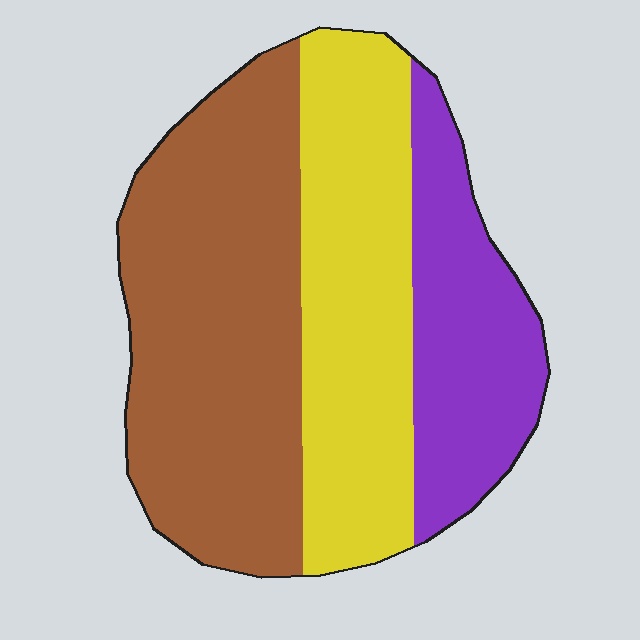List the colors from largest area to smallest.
From largest to smallest: brown, yellow, purple.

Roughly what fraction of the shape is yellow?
Yellow covers about 35% of the shape.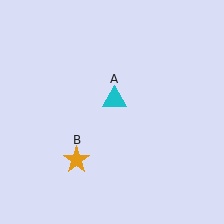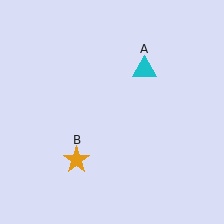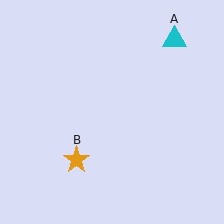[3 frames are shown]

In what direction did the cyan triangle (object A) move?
The cyan triangle (object A) moved up and to the right.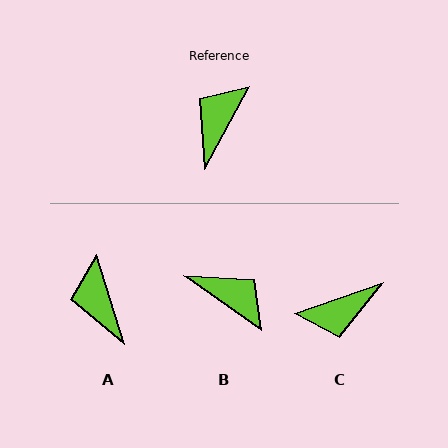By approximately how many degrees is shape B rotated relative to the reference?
Approximately 96 degrees clockwise.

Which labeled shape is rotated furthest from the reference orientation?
C, about 138 degrees away.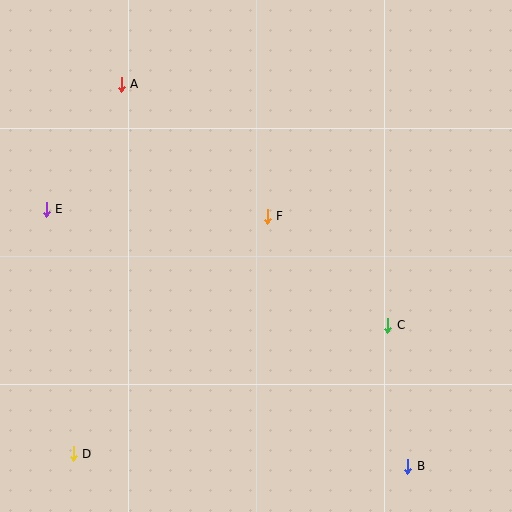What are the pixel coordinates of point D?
Point D is at (73, 454).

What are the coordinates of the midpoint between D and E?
The midpoint between D and E is at (60, 331).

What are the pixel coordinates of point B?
Point B is at (408, 466).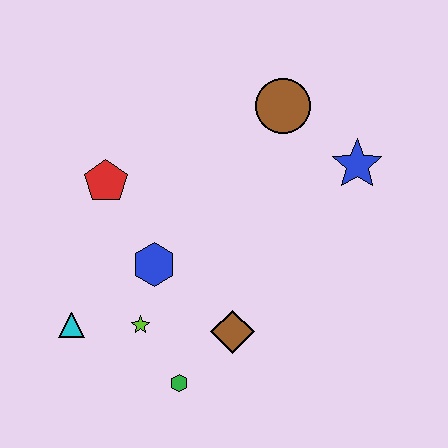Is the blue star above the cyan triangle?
Yes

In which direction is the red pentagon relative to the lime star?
The red pentagon is above the lime star.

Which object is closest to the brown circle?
The blue star is closest to the brown circle.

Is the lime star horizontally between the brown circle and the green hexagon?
No